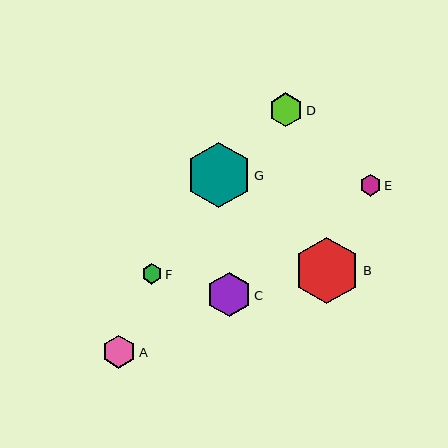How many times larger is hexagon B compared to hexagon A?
Hexagon B is approximately 2.0 times the size of hexagon A.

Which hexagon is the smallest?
Hexagon F is the smallest with a size of approximately 20 pixels.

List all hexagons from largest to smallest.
From largest to smallest: B, G, C, D, A, E, F.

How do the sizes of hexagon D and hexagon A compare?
Hexagon D and hexagon A are approximately the same size.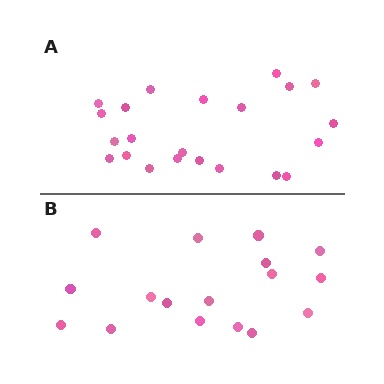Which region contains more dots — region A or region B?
Region A (the top region) has more dots.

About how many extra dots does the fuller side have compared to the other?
Region A has about 5 more dots than region B.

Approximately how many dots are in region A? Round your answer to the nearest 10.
About 20 dots. (The exact count is 22, which rounds to 20.)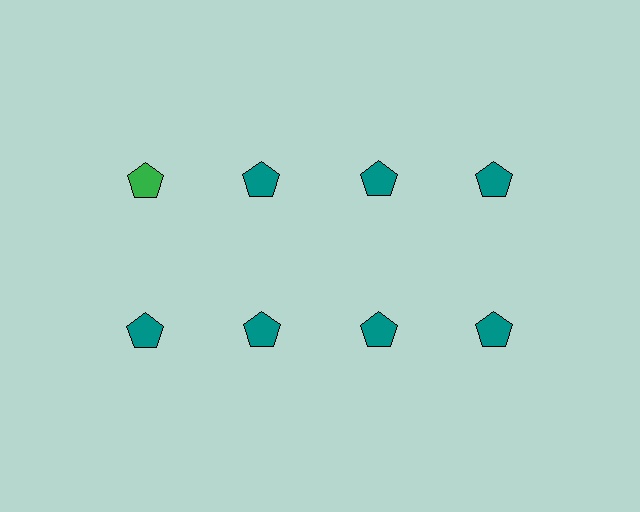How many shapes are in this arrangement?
There are 8 shapes arranged in a grid pattern.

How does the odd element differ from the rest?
It has a different color: green instead of teal.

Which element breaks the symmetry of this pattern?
The green pentagon in the top row, leftmost column breaks the symmetry. All other shapes are teal pentagons.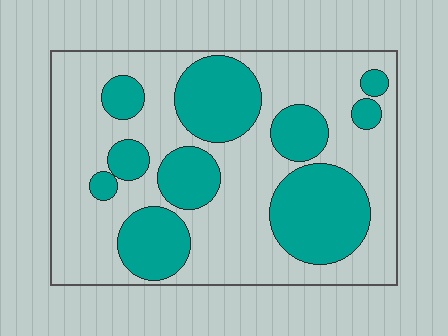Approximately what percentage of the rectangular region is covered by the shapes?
Approximately 35%.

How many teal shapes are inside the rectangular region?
10.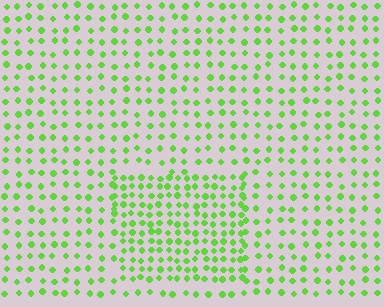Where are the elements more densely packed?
The elements are more densely packed inside the rectangle boundary.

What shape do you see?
I see a rectangle.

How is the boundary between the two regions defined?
The boundary is defined by a change in element density (approximately 1.7x ratio). All elements are the same color, size, and shape.